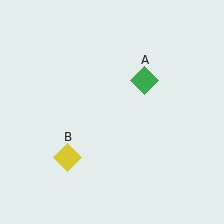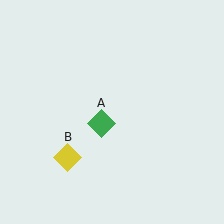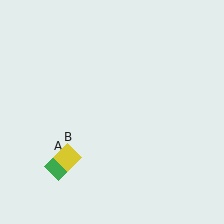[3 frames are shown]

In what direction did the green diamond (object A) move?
The green diamond (object A) moved down and to the left.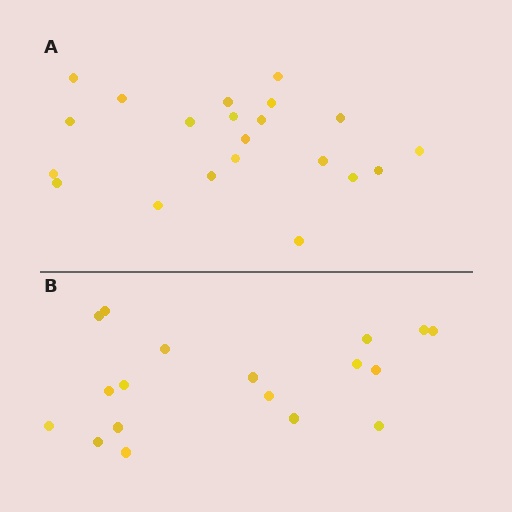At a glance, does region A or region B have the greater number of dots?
Region A (the top region) has more dots.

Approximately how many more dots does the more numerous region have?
Region A has just a few more — roughly 2 or 3 more dots than region B.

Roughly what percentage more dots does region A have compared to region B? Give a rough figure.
About 15% more.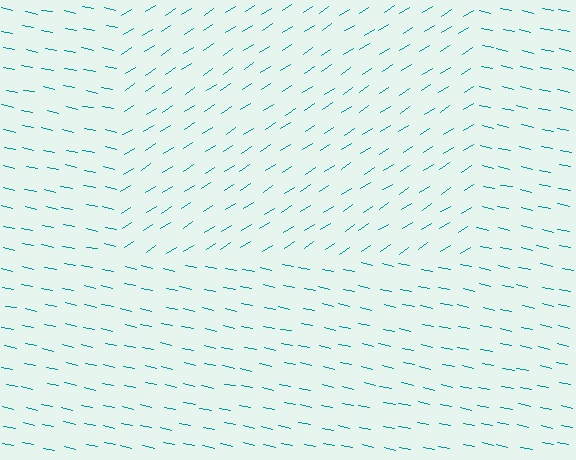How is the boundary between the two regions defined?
The boundary is defined purely by a change in line orientation (approximately 45 degrees difference). All lines are the same color and thickness.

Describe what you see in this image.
The image is filled with small teal line segments. A rectangle region in the image has lines oriented differently from the surrounding lines, creating a visible texture boundary.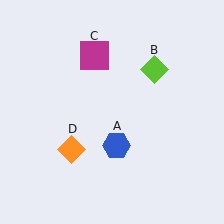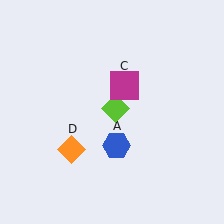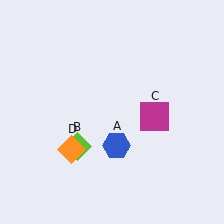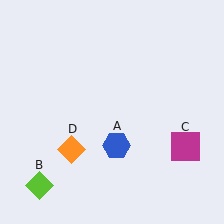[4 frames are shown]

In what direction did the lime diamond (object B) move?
The lime diamond (object B) moved down and to the left.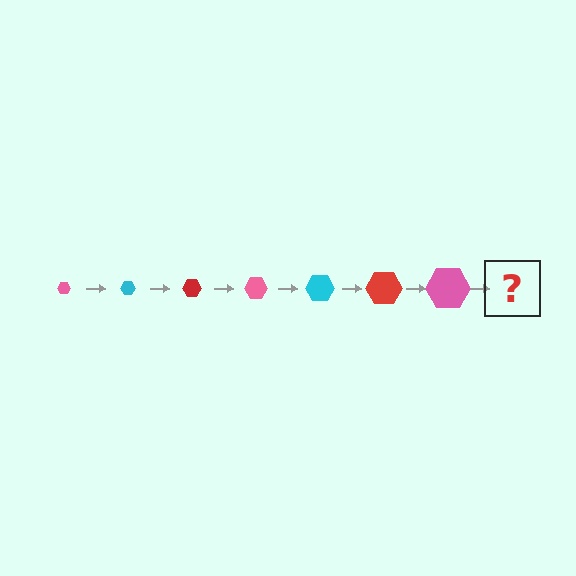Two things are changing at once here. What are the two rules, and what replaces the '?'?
The two rules are that the hexagon grows larger each step and the color cycles through pink, cyan, and red. The '?' should be a cyan hexagon, larger than the previous one.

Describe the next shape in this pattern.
It should be a cyan hexagon, larger than the previous one.